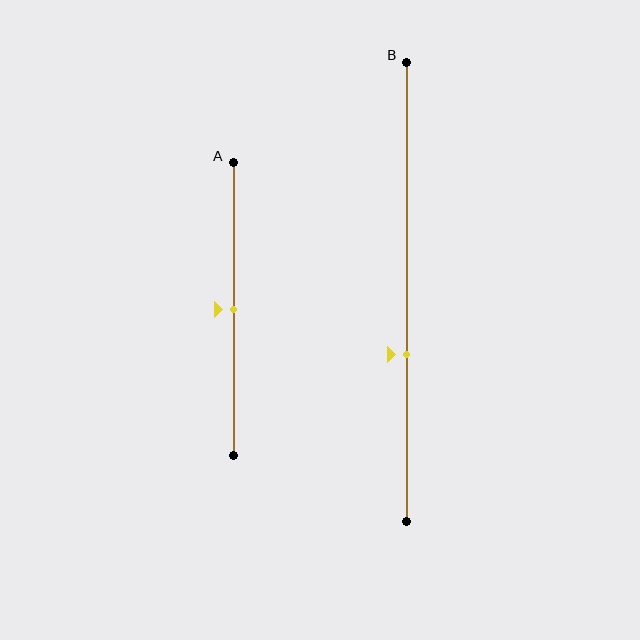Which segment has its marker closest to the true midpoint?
Segment A has its marker closest to the true midpoint.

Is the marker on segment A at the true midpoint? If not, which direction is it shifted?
Yes, the marker on segment A is at the true midpoint.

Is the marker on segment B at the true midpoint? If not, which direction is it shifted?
No, the marker on segment B is shifted downward by about 14% of the segment length.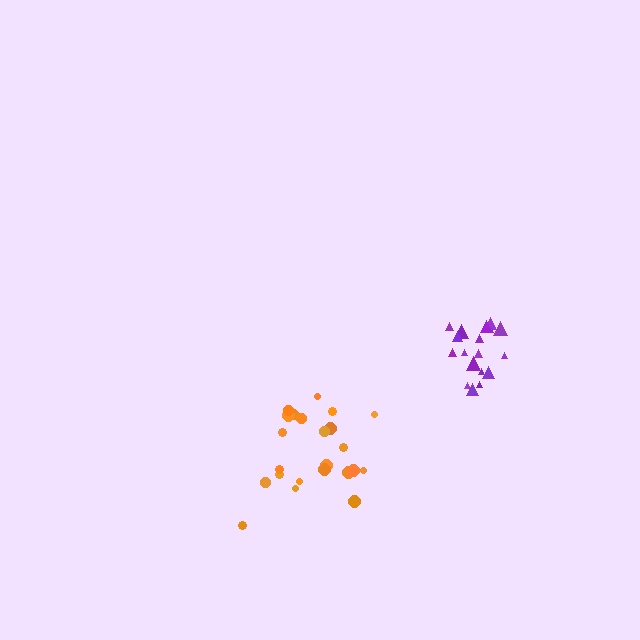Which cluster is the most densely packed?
Purple.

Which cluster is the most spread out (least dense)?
Orange.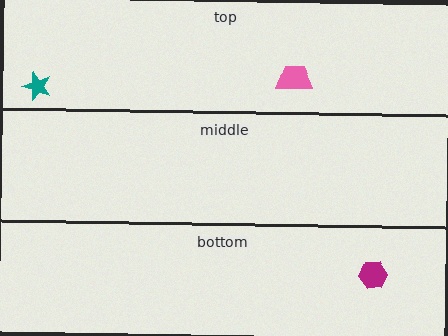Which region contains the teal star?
The top region.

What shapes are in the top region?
The pink trapezoid, the teal star.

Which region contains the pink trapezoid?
The top region.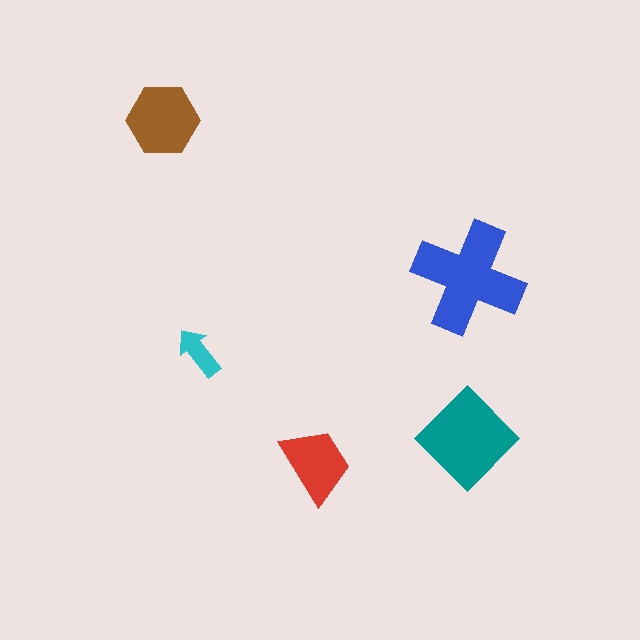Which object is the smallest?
The cyan arrow.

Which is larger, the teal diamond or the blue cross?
The blue cross.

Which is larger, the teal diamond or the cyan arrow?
The teal diamond.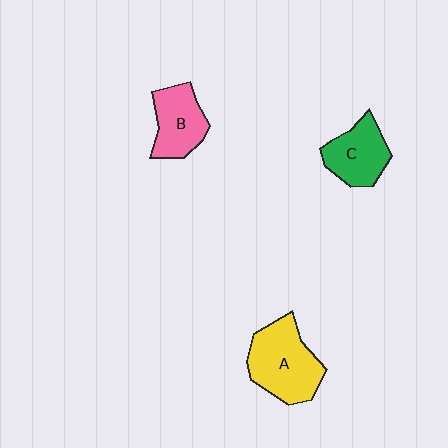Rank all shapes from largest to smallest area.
From largest to smallest: A (yellow), C (green), B (pink).